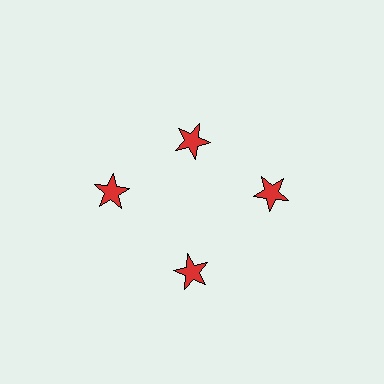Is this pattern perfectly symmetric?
No. The 4 red stars are arranged in a ring, but one element near the 12 o'clock position is pulled inward toward the center, breaking the 4-fold rotational symmetry.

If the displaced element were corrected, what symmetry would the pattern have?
It would have 4-fold rotational symmetry — the pattern would map onto itself every 90 degrees.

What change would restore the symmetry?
The symmetry would be restored by moving it outward, back onto the ring so that all 4 stars sit at equal angles and equal distance from the center.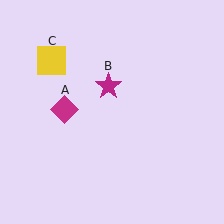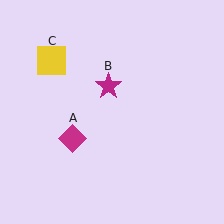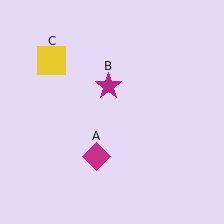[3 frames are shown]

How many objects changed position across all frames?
1 object changed position: magenta diamond (object A).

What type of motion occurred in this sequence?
The magenta diamond (object A) rotated counterclockwise around the center of the scene.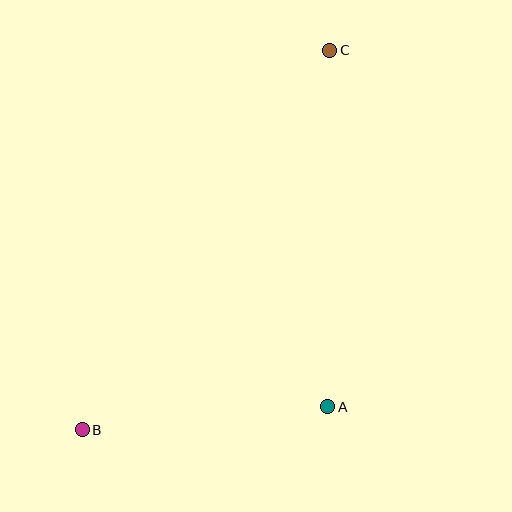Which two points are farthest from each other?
Points B and C are farthest from each other.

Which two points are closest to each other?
Points A and B are closest to each other.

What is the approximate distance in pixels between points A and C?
The distance between A and C is approximately 357 pixels.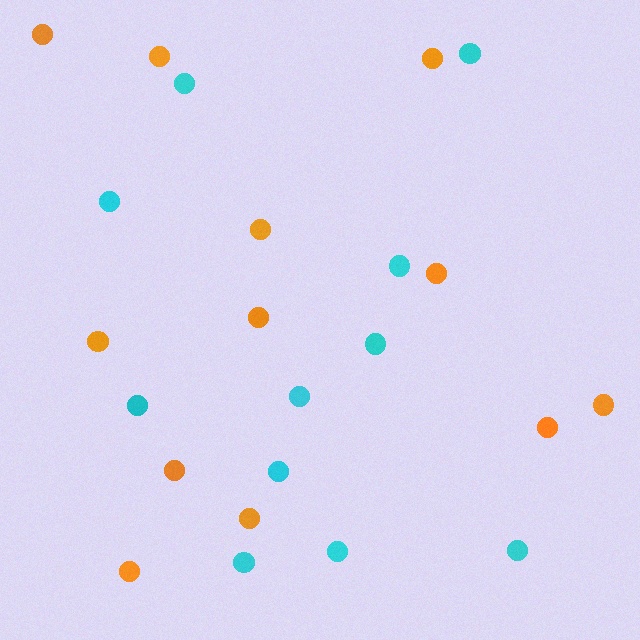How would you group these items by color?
There are 2 groups: one group of orange circles (12) and one group of cyan circles (11).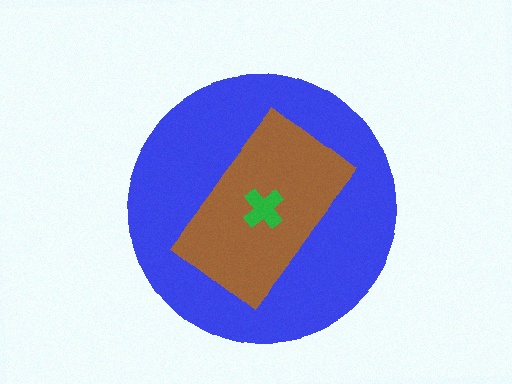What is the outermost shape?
The blue circle.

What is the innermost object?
The green cross.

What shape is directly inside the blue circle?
The brown rectangle.